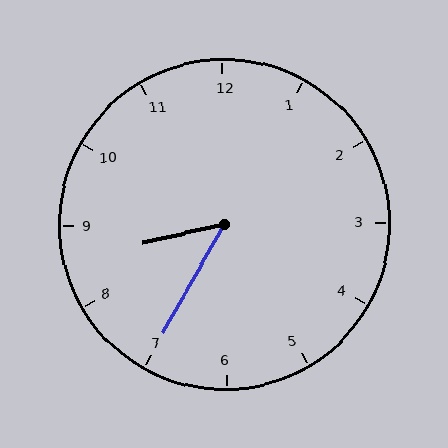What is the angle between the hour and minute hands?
Approximately 48 degrees.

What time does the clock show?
8:35.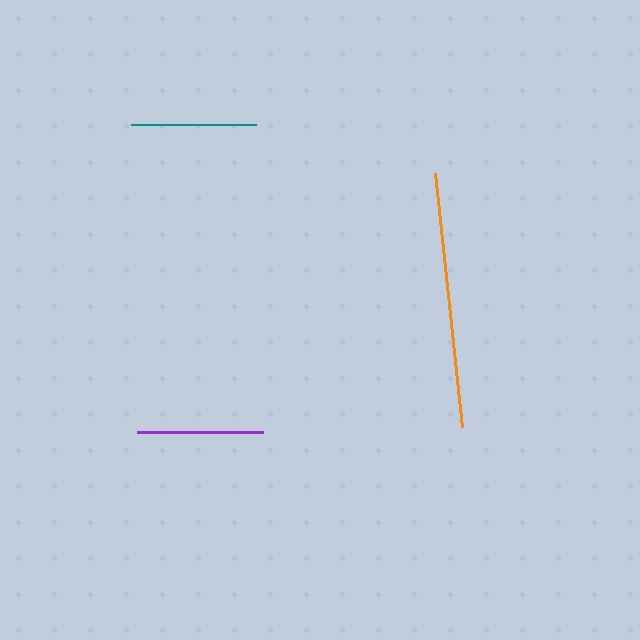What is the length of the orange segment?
The orange segment is approximately 256 pixels long.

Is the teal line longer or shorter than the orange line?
The orange line is longer than the teal line.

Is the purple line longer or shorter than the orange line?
The orange line is longer than the purple line.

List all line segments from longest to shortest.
From longest to shortest: orange, purple, teal.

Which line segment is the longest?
The orange line is the longest at approximately 256 pixels.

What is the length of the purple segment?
The purple segment is approximately 126 pixels long.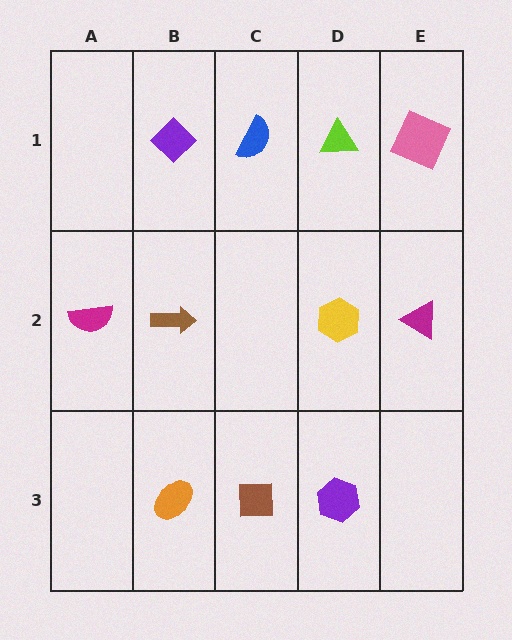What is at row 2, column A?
A magenta semicircle.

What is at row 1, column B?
A purple diamond.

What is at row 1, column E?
A pink square.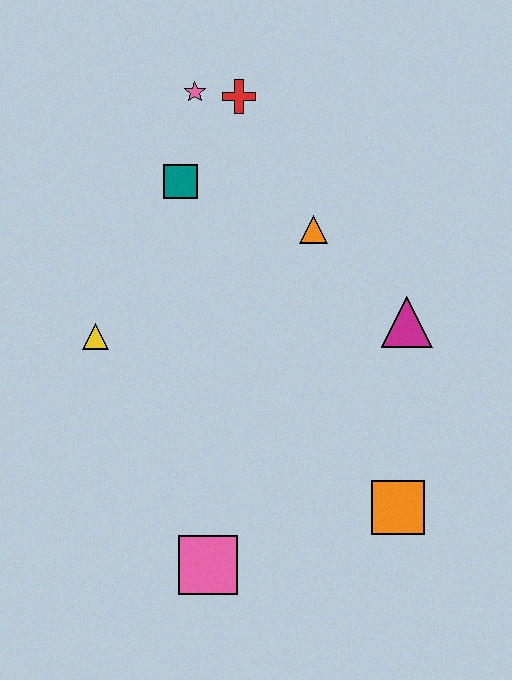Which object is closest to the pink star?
The red cross is closest to the pink star.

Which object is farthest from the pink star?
The pink square is farthest from the pink star.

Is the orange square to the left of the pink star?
No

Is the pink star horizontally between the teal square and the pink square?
Yes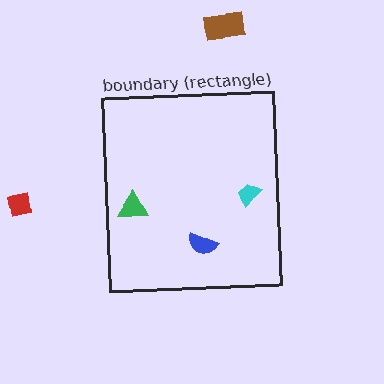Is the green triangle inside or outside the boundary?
Inside.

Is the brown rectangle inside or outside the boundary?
Outside.